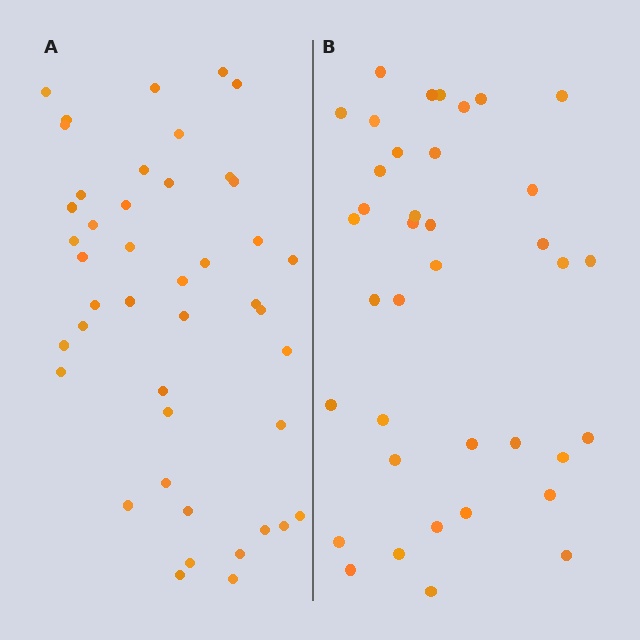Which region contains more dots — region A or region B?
Region A (the left region) has more dots.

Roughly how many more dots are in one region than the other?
Region A has about 6 more dots than region B.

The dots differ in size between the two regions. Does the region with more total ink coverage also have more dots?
No. Region B has more total ink coverage because its dots are larger, but region A actually contains more individual dots. Total area can be misleading — the number of items is what matters here.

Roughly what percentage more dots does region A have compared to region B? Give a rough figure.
About 15% more.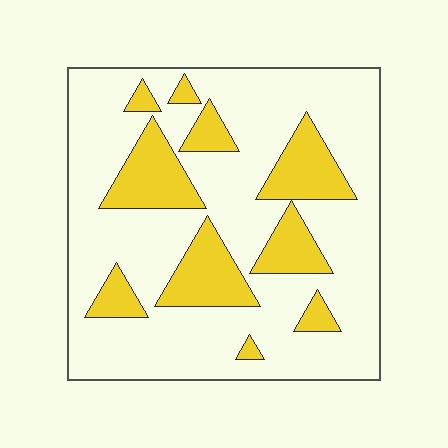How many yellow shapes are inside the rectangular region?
10.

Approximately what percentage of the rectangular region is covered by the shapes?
Approximately 25%.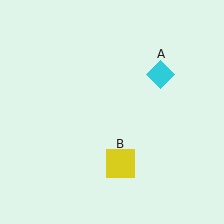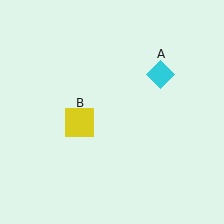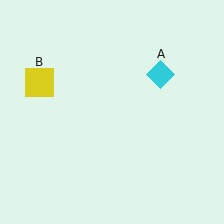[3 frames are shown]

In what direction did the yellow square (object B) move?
The yellow square (object B) moved up and to the left.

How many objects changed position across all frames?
1 object changed position: yellow square (object B).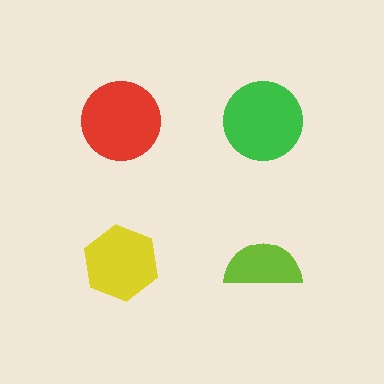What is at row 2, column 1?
A yellow hexagon.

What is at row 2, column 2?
A lime semicircle.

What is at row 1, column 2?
A green circle.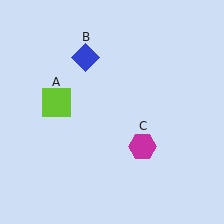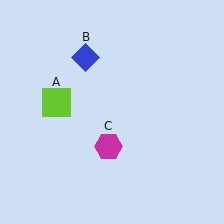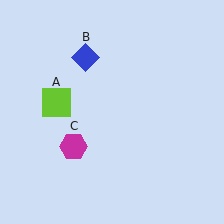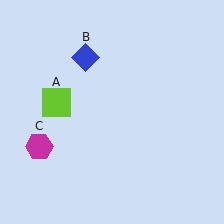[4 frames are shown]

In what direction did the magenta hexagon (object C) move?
The magenta hexagon (object C) moved left.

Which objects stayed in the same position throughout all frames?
Lime square (object A) and blue diamond (object B) remained stationary.